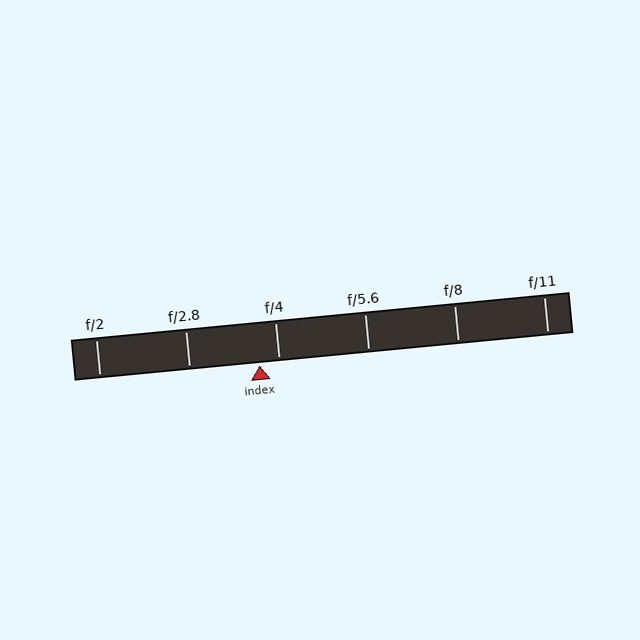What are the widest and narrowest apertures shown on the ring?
The widest aperture shown is f/2 and the narrowest is f/11.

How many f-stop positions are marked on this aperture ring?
There are 6 f-stop positions marked.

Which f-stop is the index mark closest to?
The index mark is closest to f/4.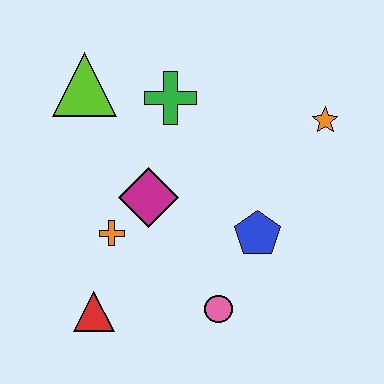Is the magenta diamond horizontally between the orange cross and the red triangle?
No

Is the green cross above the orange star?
Yes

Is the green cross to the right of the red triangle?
Yes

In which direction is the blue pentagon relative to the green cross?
The blue pentagon is below the green cross.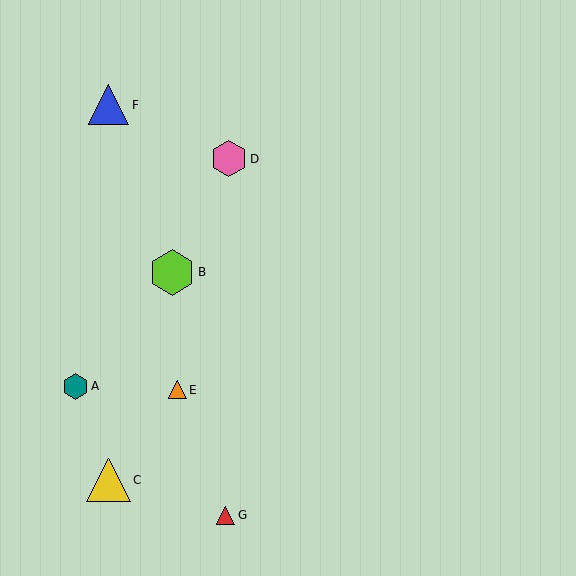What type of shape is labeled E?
Shape E is an orange triangle.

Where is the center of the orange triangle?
The center of the orange triangle is at (177, 390).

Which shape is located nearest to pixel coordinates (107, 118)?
The blue triangle (labeled F) at (109, 105) is nearest to that location.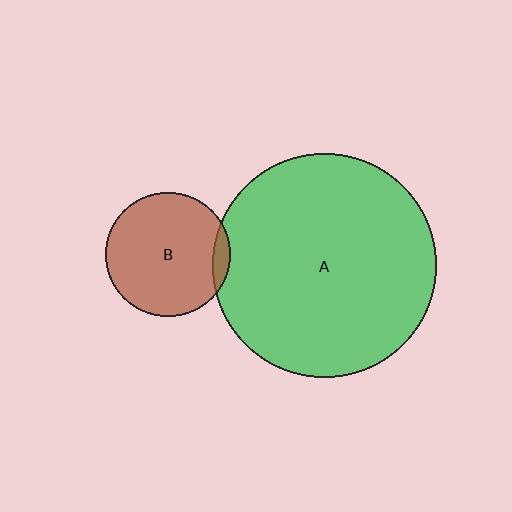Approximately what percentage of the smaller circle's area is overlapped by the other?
Approximately 5%.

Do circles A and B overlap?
Yes.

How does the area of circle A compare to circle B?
Approximately 3.3 times.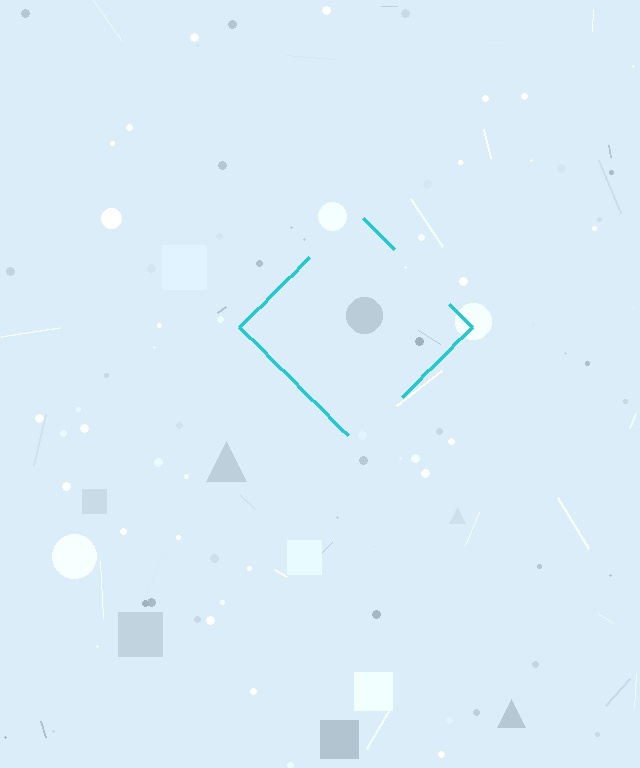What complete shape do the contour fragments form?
The contour fragments form a diamond.